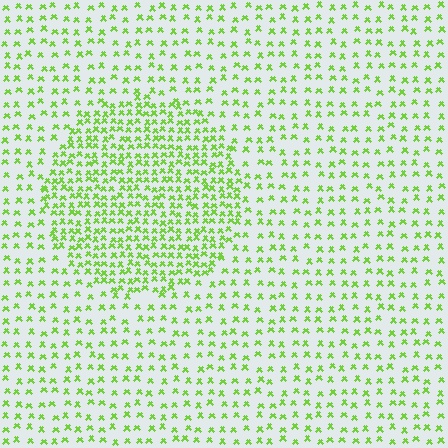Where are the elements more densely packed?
The elements are more densely packed inside the circle boundary.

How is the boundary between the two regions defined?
The boundary is defined by a change in element density (approximately 2.1x ratio). All elements are the same color, size, and shape.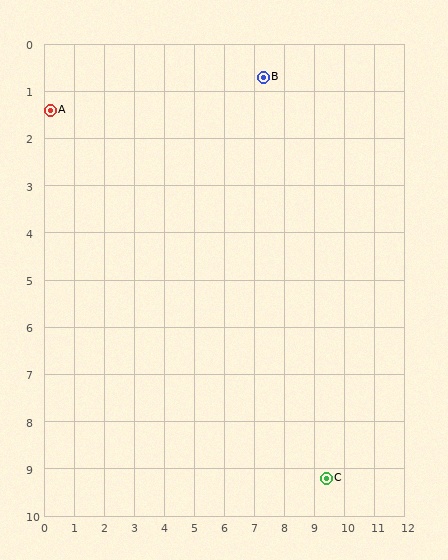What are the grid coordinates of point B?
Point B is at approximately (7.3, 0.7).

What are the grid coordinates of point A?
Point A is at approximately (0.2, 1.4).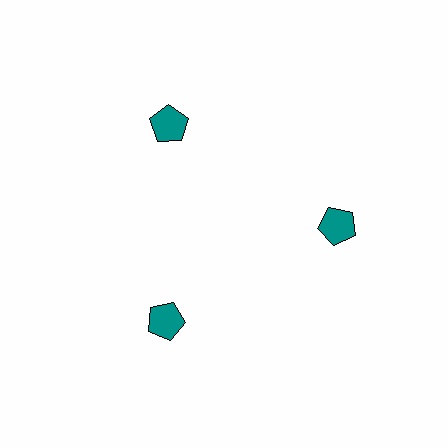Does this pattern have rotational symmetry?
Yes, this pattern has 3-fold rotational symmetry. It looks the same after rotating 120 degrees around the center.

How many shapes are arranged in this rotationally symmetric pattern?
There are 3 shapes, arranged in 3 groups of 1.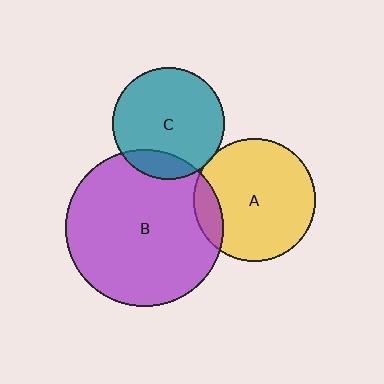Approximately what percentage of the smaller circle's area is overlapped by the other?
Approximately 15%.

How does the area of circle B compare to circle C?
Approximately 2.0 times.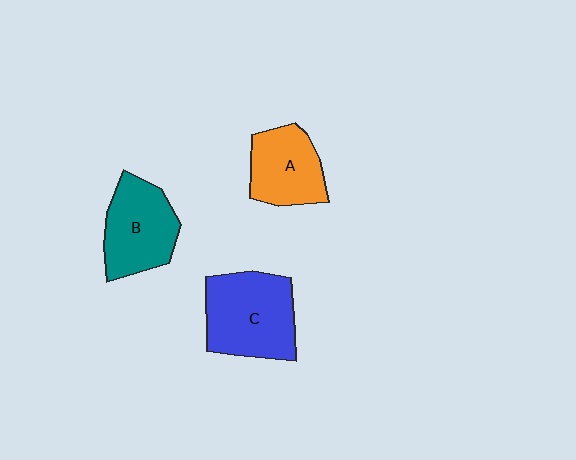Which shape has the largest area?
Shape C (blue).